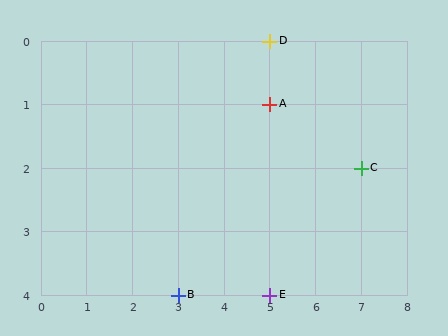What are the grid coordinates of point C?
Point C is at grid coordinates (7, 2).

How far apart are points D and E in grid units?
Points D and E are 4 rows apart.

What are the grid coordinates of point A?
Point A is at grid coordinates (5, 1).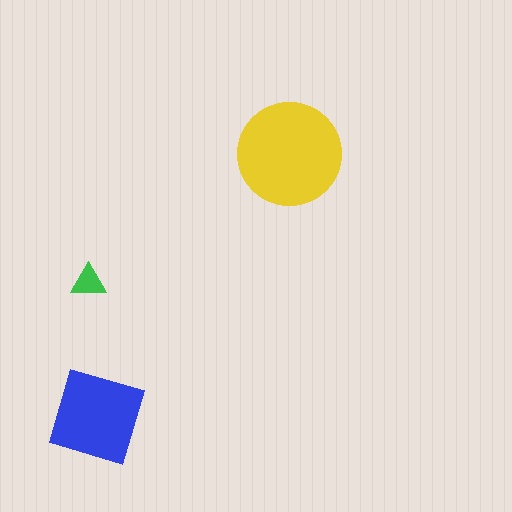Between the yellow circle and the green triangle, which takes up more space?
The yellow circle.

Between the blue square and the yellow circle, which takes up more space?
The yellow circle.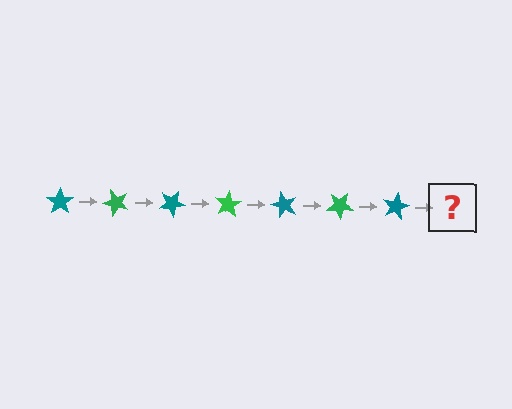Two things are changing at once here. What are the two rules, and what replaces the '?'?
The two rules are that it rotates 50 degrees each step and the color cycles through teal and green. The '?' should be a green star, rotated 350 degrees from the start.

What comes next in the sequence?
The next element should be a green star, rotated 350 degrees from the start.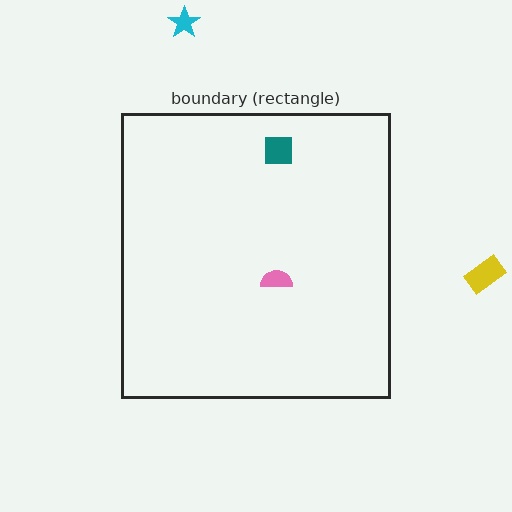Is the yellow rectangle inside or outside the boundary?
Outside.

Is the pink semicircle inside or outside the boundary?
Inside.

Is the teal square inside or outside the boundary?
Inside.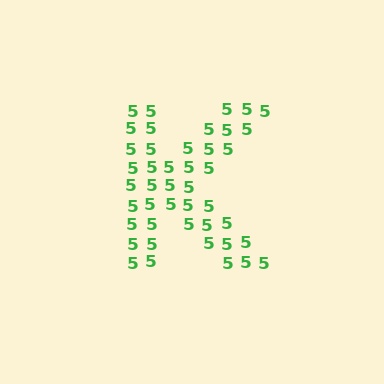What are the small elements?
The small elements are digit 5's.